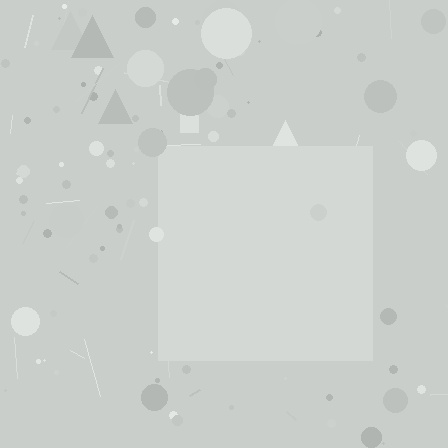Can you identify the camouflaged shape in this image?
The camouflaged shape is a square.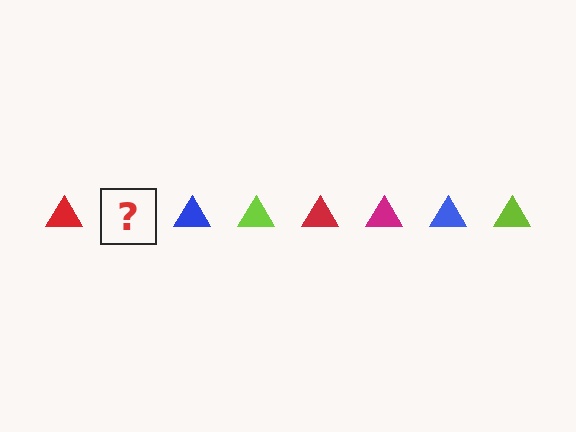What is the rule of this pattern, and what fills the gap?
The rule is that the pattern cycles through red, magenta, blue, lime triangles. The gap should be filled with a magenta triangle.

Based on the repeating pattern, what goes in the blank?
The blank should be a magenta triangle.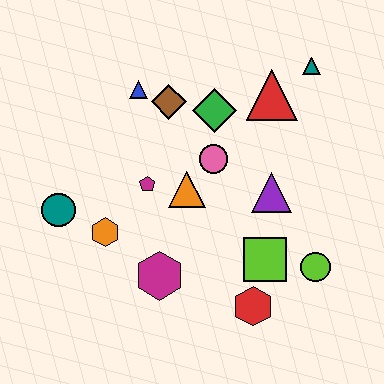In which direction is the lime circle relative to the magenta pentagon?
The lime circle is to the right of the magenta pentagon.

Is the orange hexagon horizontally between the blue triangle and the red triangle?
No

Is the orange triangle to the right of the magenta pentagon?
Yes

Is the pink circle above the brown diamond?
No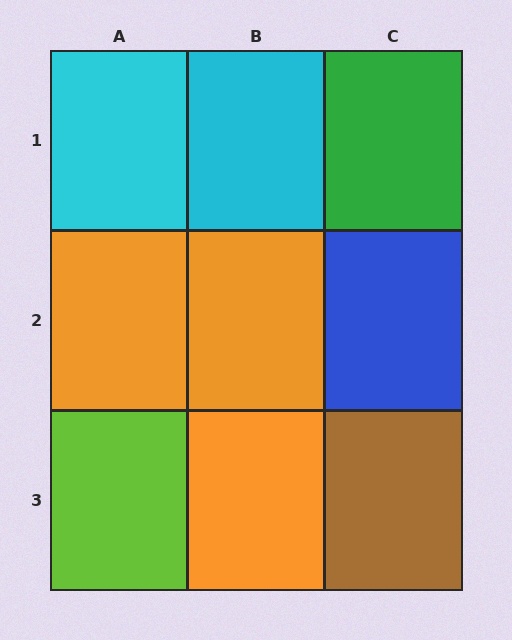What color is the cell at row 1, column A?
Cyan.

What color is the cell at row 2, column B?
Orange.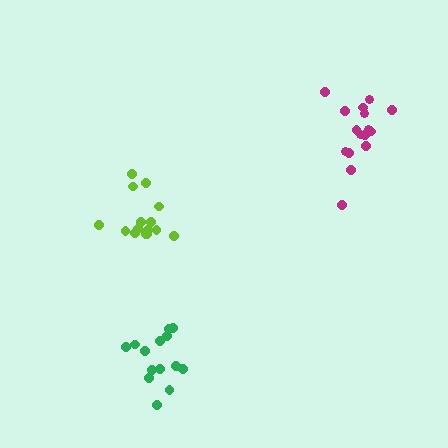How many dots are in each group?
Group 1: 15 dots, Group 2: 16 dots, Group 3: 14 dots (45 total).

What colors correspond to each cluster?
The clusters are colored: lime, magenta, green.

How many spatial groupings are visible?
There are 3 spatial groupings.